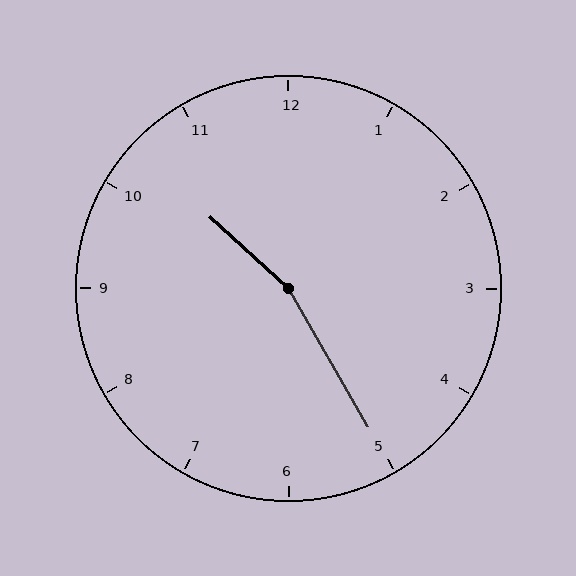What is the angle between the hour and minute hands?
Approximately 162 degrees.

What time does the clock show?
10:25.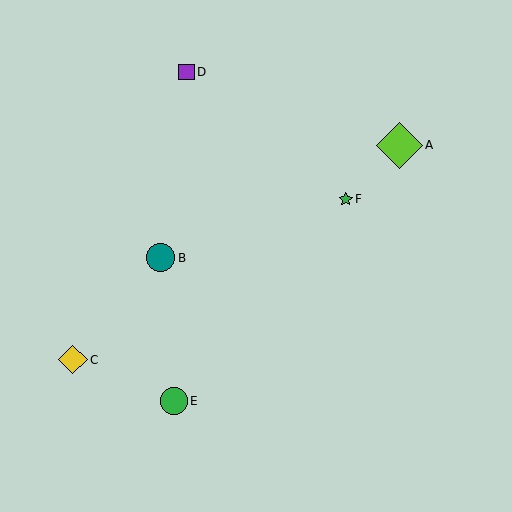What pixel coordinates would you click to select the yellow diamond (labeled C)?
Click at (73, 360) to select the yellow diamond C.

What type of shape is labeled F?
Shape F is a green star.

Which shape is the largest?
The lime diamond (labeled A) is the largest.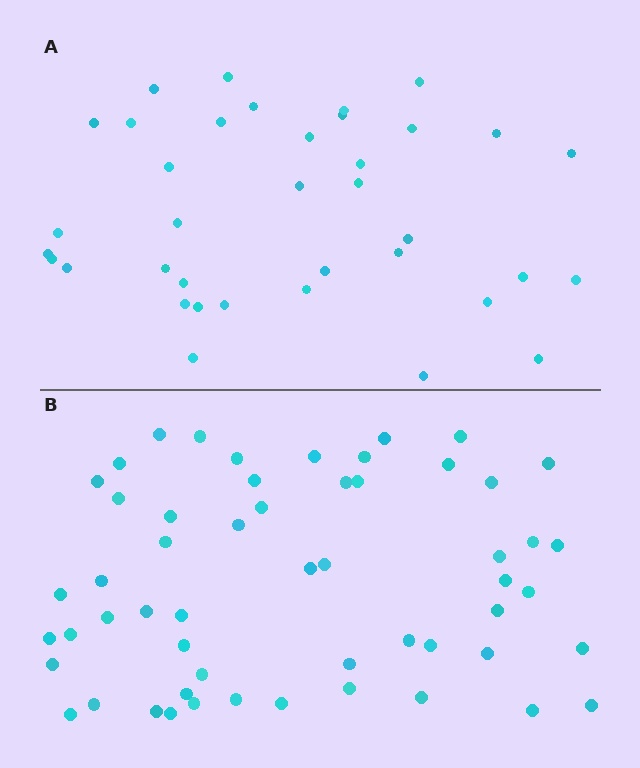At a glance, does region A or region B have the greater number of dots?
Region B (the bottom region) has more dots.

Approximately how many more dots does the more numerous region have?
Region B has approximately 20 more dots than region A.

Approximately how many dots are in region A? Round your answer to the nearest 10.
About 40 dots. (The exact count is 37, which rounds to 40.)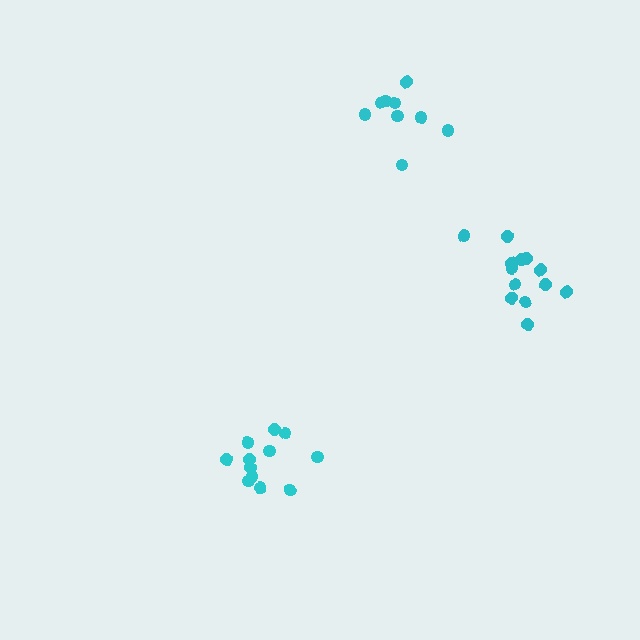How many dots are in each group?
Group 1: 13 dots, Group 2: 12 dots, Group 3: 9 dots (34 total).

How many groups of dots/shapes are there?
There are 3 groups.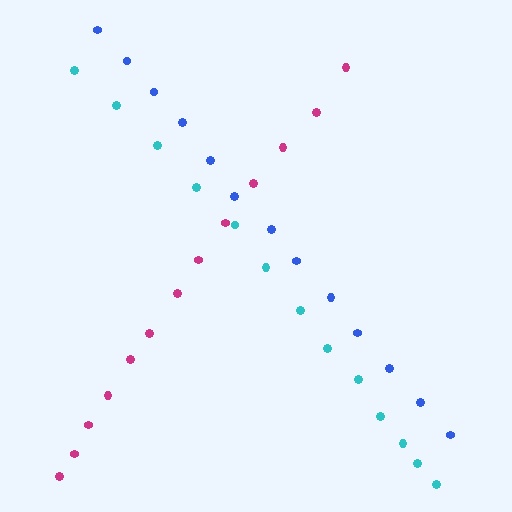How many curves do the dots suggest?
There are 3 distinct paths.